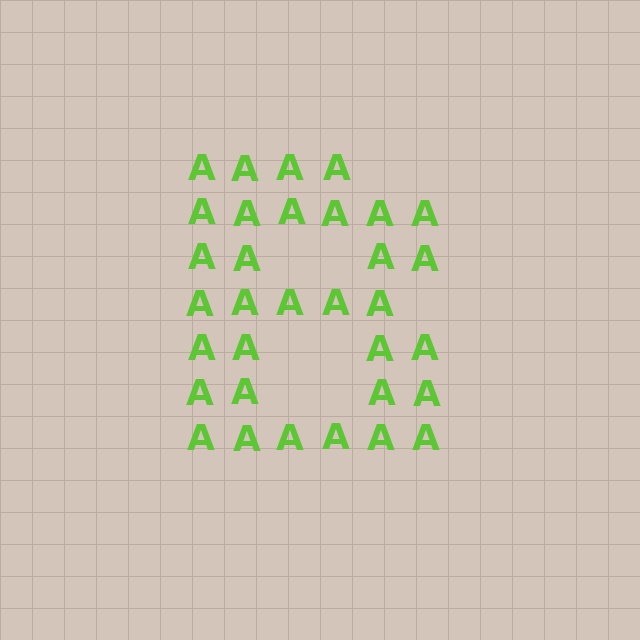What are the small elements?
The small elements are letter A's.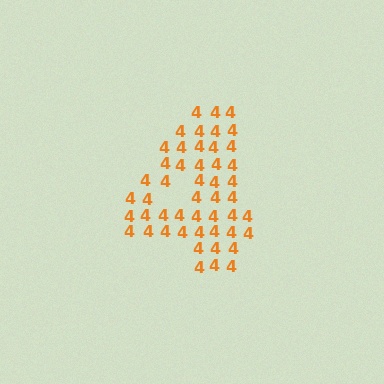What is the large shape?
The large shape is the digit 4.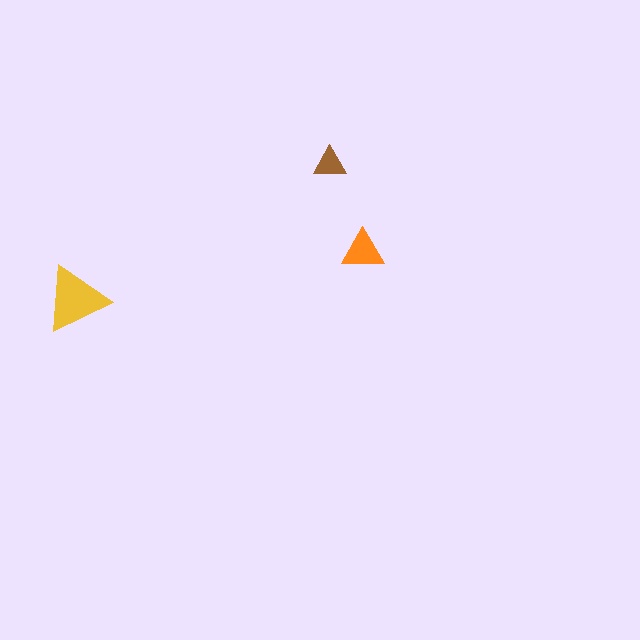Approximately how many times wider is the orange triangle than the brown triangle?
About 1.5 times wider.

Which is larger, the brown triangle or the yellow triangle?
The yellow one.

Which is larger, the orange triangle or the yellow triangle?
The yellow one.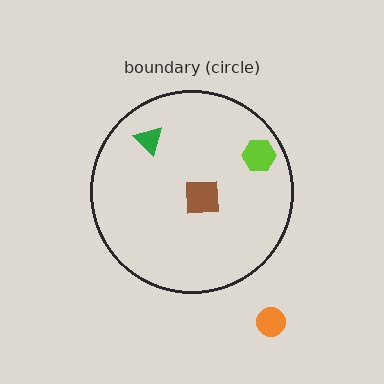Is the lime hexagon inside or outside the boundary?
Inside.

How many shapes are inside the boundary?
3 inside, 1 outside.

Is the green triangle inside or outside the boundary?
Inside.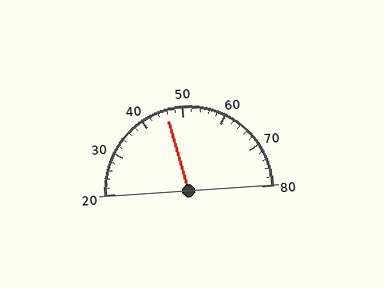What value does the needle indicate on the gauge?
The needle indicates approximately 46.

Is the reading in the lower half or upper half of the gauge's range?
The reading is in the lower half of the range (20 to 80).